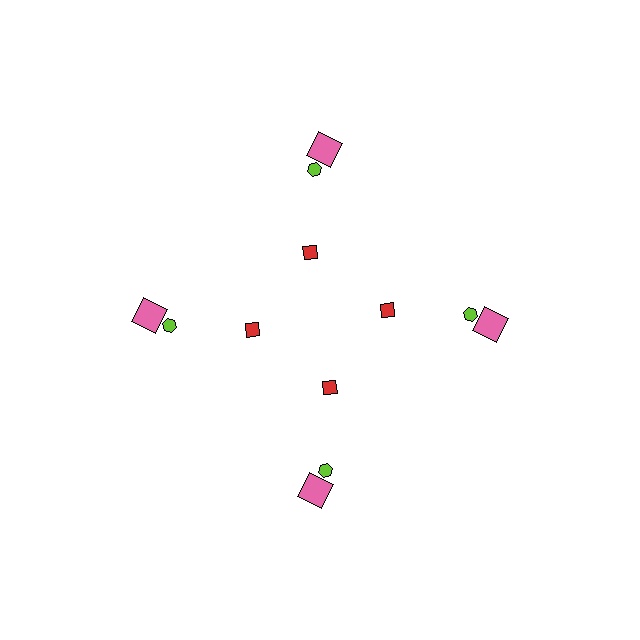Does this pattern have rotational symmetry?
Yes, this pattern has 4-fold rotational symmetry. It looks the same after rotating 90 degrees around the center.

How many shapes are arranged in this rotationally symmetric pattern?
There are 12 shapes, arranged in 4 groups of 3.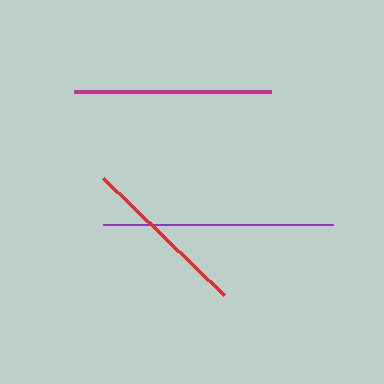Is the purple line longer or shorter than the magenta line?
The purple line is longer than the magenta line.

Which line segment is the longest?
The purple line is the longest at approximately 230 pixels.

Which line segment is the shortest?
The red line is the shortest at approximately 168 pixels.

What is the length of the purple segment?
The purple segment is approximately 230 pixels long.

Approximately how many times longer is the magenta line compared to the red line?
The magenta line is approximately 1.2 times the length of the red line.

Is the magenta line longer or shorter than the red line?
The magenta line is longer than the red line.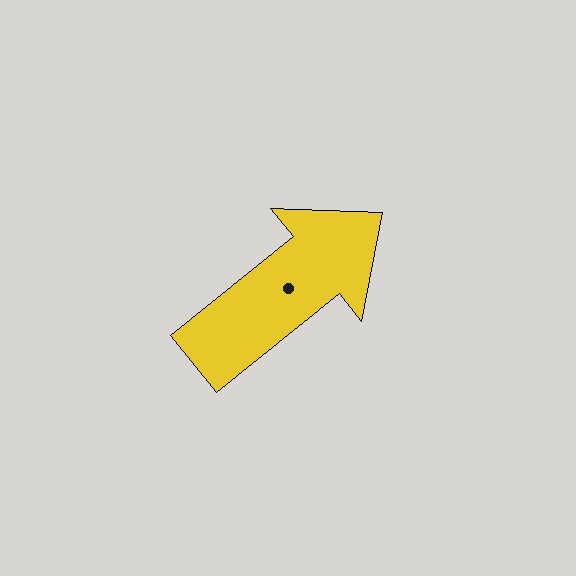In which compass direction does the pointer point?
Northeast.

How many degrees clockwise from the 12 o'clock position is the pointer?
Approximately 51 degrees.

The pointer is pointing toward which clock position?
Roughly 2 o'clock.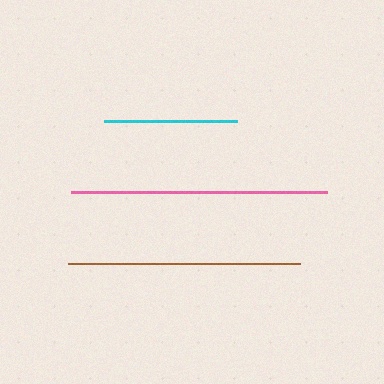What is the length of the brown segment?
The brown segment is approximately 232 pixels long.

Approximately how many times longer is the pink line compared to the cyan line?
The pink line is approximately 1.9 times the length of the cyan line.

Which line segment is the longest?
The pink line is the longest at approximately 256 pixels.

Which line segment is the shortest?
The cyan line is the shortest at approximately 133 pixels.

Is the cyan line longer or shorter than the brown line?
The brown line is longer than the cyan line.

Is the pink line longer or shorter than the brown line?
The pink line is longer than the brown line.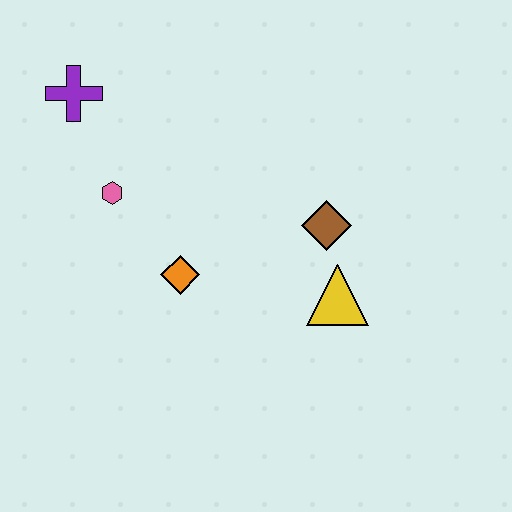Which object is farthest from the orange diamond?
The purple cross is farthest from the orange diamond.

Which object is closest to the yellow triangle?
The brown diamond is closest to the yellow triangle.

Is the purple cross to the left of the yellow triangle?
Yes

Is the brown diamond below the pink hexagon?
Yes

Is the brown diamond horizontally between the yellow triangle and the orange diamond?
Yes